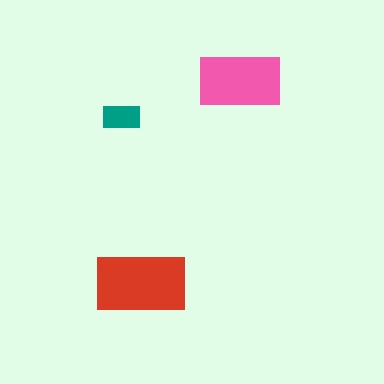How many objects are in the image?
There are 3 objects in the image.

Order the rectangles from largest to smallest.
the red one, the pink one, the teal one.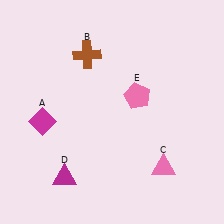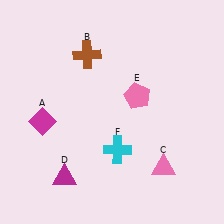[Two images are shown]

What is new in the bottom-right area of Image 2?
A cyan cross (F) was added in the bottom-right area of Image 2.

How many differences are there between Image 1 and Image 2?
There is 1 difference between the two images.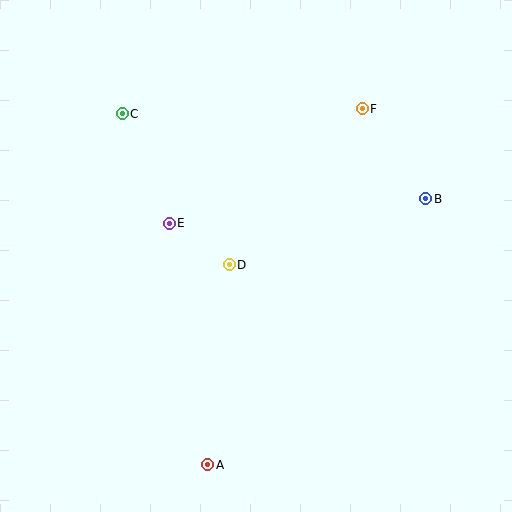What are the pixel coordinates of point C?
Point C is at (122, 114).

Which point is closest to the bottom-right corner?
Point A is closest to the bottom-right corner.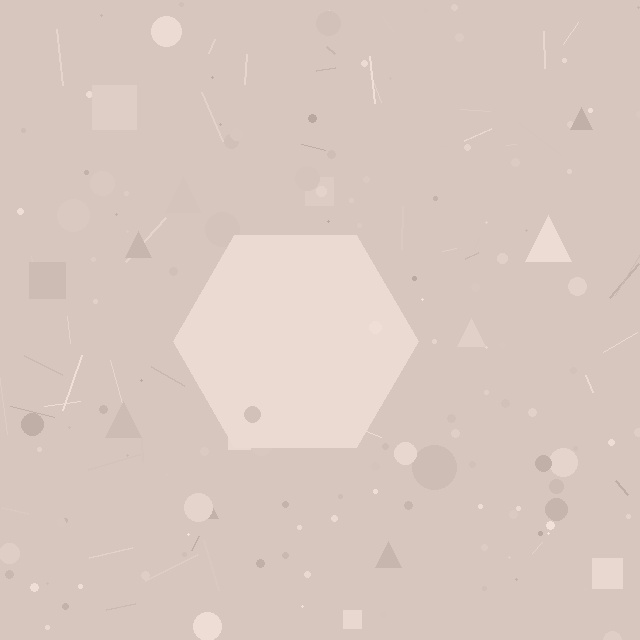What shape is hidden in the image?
A hexagon is hidden in the image.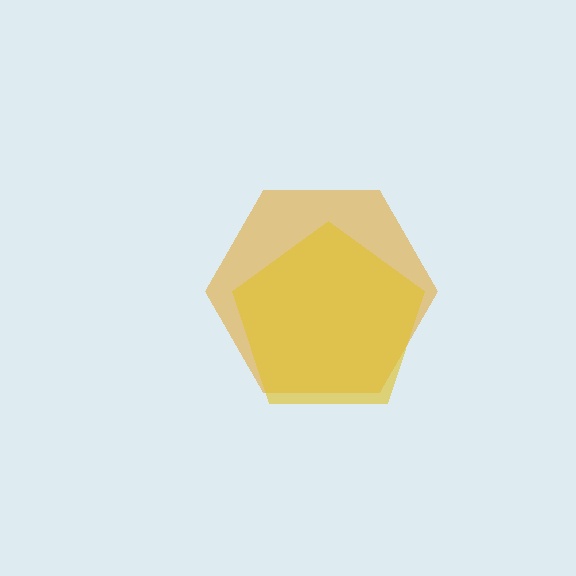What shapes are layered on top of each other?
The layered shapes are: an orange hexagon, a yellow pentagon.